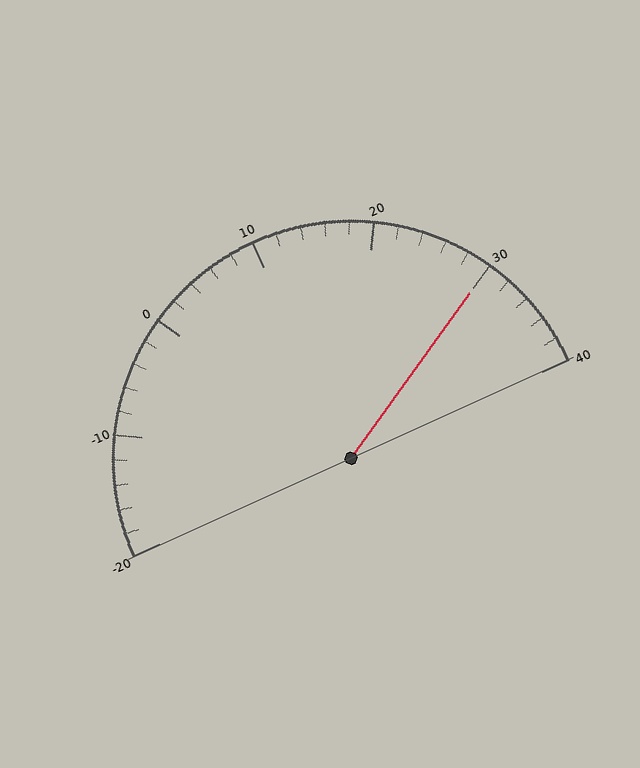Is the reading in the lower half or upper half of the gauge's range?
The reading is in the upper half of the range (-20 to 40).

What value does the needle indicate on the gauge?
The needle indicates approximately 30.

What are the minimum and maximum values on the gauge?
The gauge ranges from -20 to 40.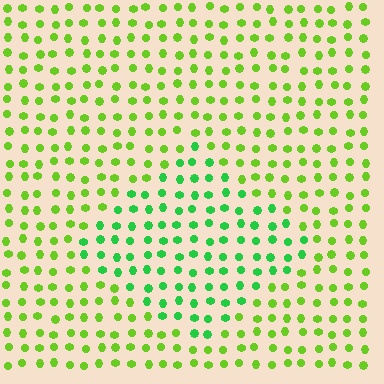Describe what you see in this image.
The image is filled with small lime elements in a uniform arrangement. A diamond-shaped region is visible where the elements are tinted to a slightly different hue, forming a subtle color boundary.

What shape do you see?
I see a diamond.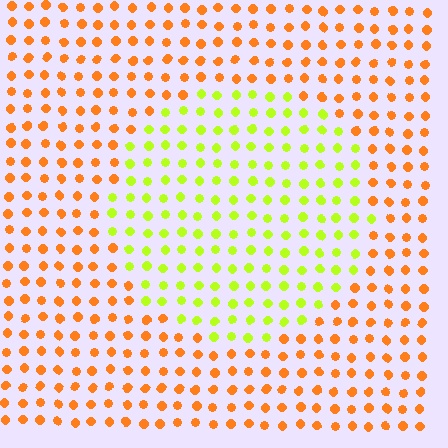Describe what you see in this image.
The image is filled with small orange elements in a uniform arrangement. A circle-shaped region is visible where the elements are tinted to a slightly different hue, forming a subtle color boundary.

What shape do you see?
I see a circle.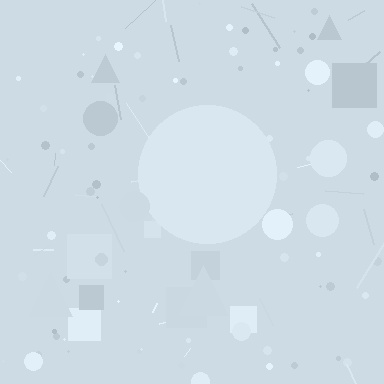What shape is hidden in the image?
A circle is hidden in the image.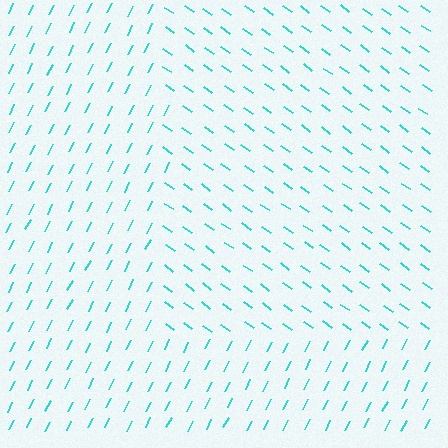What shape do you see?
I see a rectangle.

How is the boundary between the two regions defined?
The boundary is defined purely by a change in line orientation (approximately 82 degrees difference). All lines are the same color and thickness.